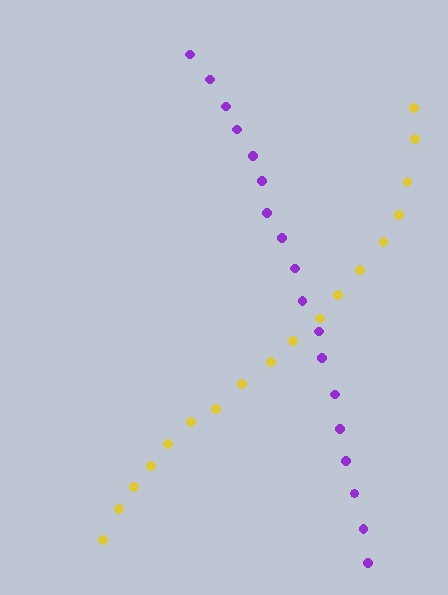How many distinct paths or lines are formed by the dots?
There are 2 distinct paths.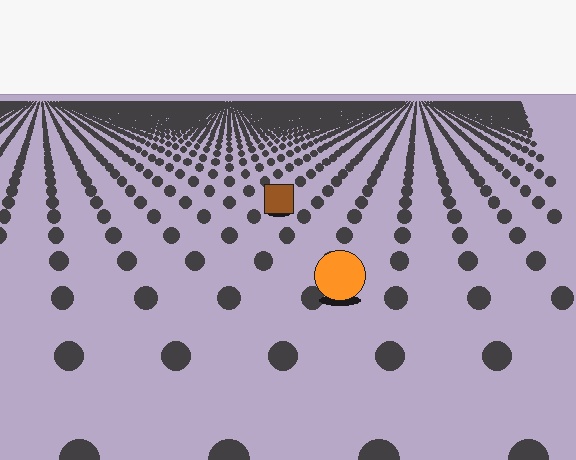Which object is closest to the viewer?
The orange circle is closest. The texture marks near it are larger and more spread out.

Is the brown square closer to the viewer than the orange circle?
No. The orange circle is closer — you can tell from the texture gradient: the ground texture is coarser near it.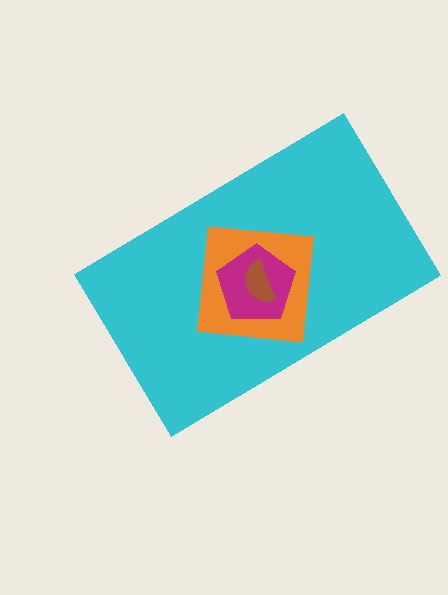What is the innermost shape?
The brown semicircle.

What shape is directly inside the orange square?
The magenta pentagon.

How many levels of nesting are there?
4.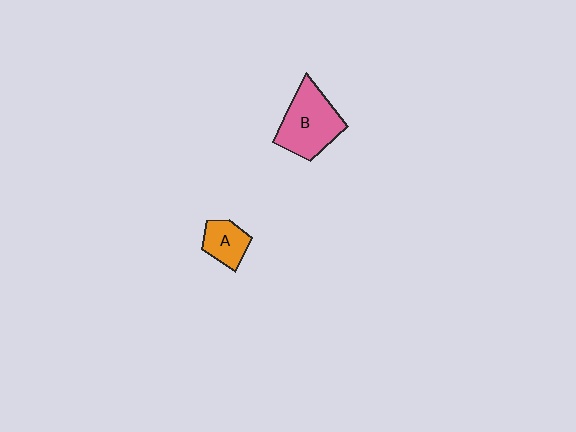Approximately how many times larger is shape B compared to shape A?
Approximately 2.0 times.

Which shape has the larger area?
Shape B (pink).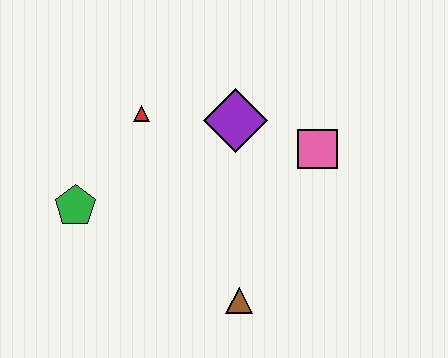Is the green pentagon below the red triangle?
Yes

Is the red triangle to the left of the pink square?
Yes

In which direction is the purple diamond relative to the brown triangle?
The purple diamond is above the brown triangle.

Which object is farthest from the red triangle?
The brown triangle is farthest from the red triangle.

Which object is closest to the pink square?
The purple diamond is closest to the pink square.